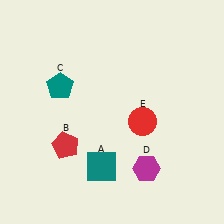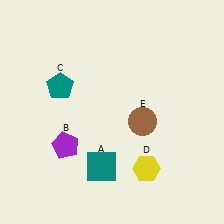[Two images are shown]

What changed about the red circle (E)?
In Image 1, E is red. In Image 2, it changed to brown.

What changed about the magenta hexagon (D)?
In Image 1, D is magenta. In Image 2, it changed to yellow.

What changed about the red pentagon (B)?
In Image 1, B is red. In Image 2, it changed to purple.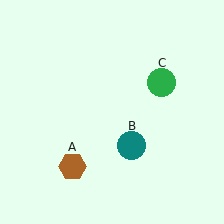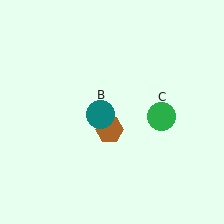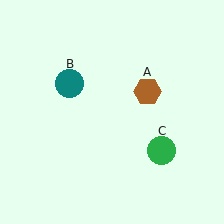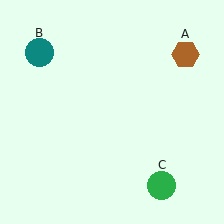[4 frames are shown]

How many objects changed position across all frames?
3 objects changed position: brown hexagon (object A), teal circle (object B), green circle (object C).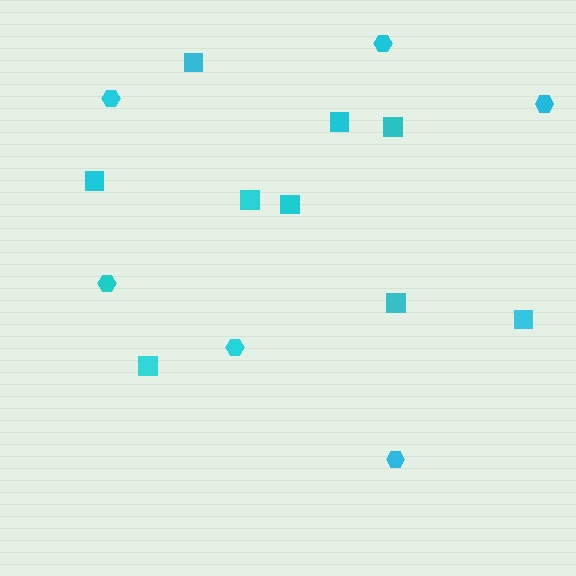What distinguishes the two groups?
There are 2 groups: one group of squares (9) and one group of hexagons (6).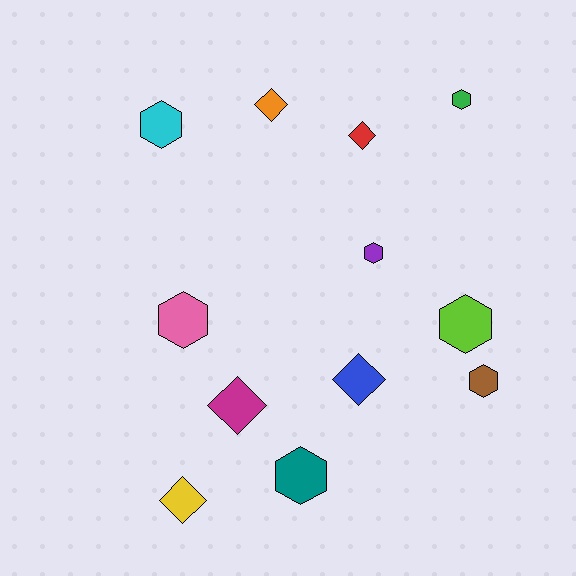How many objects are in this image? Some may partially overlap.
There are 12 objects.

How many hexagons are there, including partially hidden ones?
There are 7 hexagons.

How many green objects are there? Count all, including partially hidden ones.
There is 1 green object.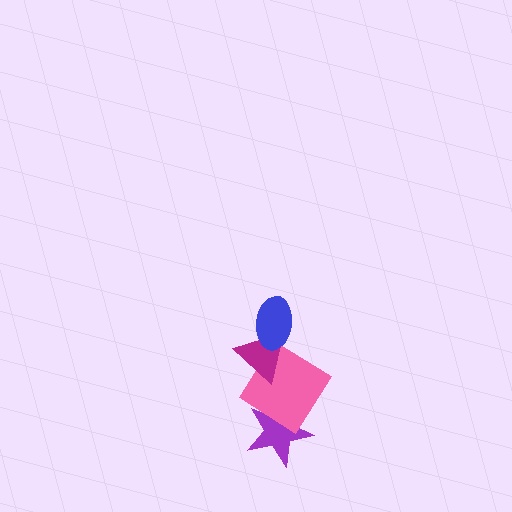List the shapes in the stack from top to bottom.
From top to bottom: the blue ellipse, the magenta triangle, the pink diamond, the purple star.